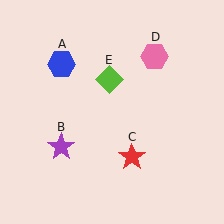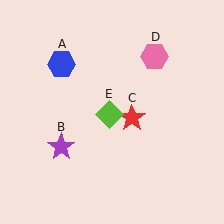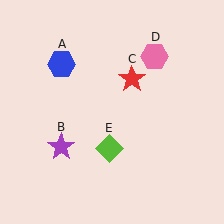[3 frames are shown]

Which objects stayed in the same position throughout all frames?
Blue hexagon (object A) and purple star (object B) and pink hexagon (object D) remained stationary.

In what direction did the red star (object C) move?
The red star (object C) moved up.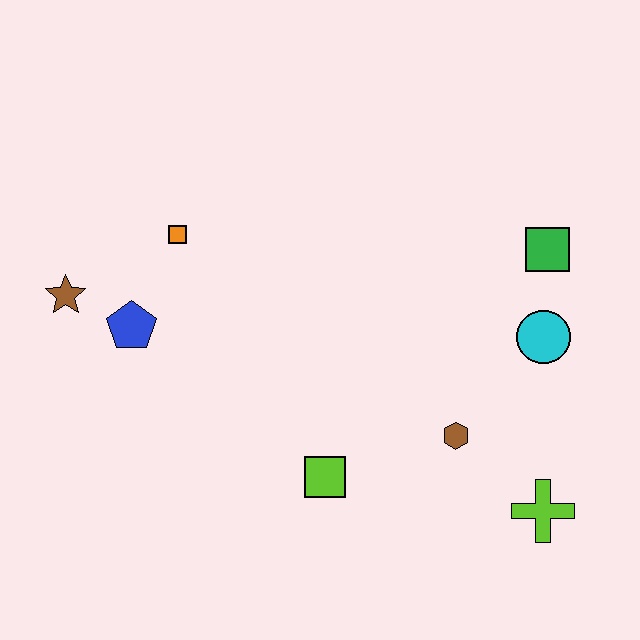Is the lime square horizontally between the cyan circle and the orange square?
Yes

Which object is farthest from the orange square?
The lime cross is farthest from the orange square.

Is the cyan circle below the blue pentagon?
Yes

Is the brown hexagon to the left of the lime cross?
Yes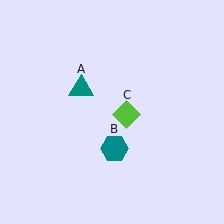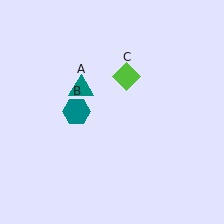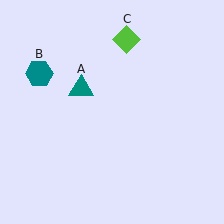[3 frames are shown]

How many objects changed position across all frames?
2 objects changed position: teal hexagon (object B), lime diamond (object C).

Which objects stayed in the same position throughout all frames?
Teal triangle (object A) remained stationary.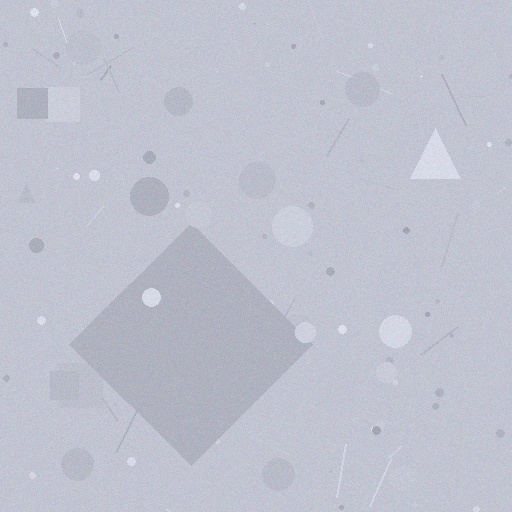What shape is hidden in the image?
A diamond is hidden in the image.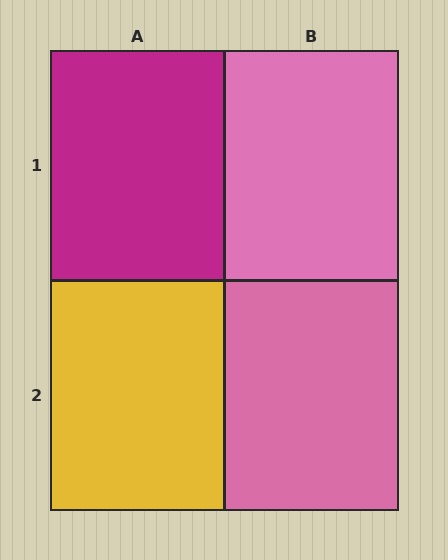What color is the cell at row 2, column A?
Yellow.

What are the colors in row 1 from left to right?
Magenta, pink.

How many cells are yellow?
1 cell is yellow.